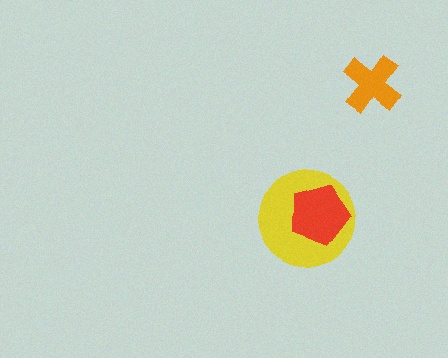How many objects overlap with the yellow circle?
1 object overlaps with the yellow circle.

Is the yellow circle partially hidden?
Yes, it is partially covered by another shape.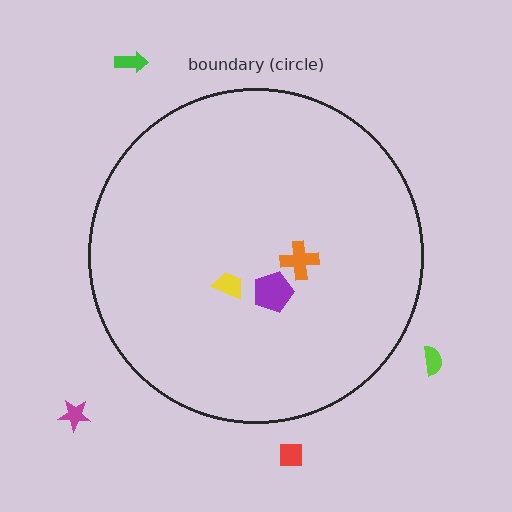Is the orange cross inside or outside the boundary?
Inside.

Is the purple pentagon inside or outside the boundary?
Inside.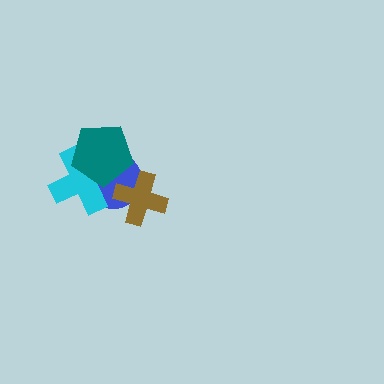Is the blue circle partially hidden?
Yes, it is partially covered by another shape.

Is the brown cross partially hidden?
No, no other shape covers it.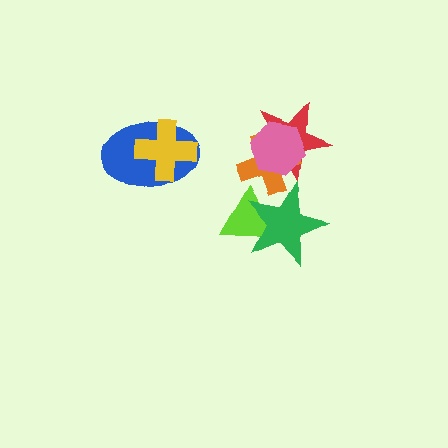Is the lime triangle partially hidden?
Yes, it is partially covered by another shape.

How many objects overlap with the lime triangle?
1 object overlaps with the lime triangle.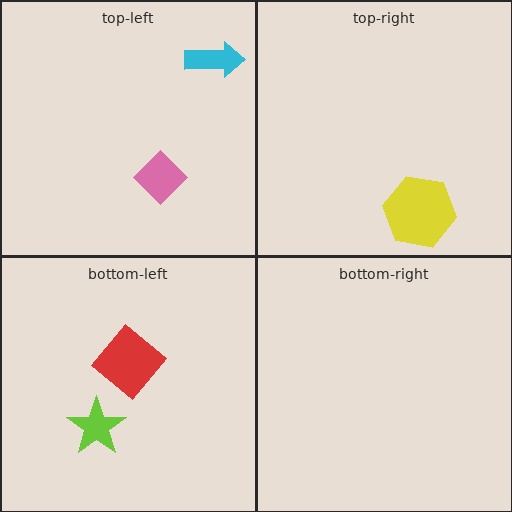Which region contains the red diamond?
The bottom-left region.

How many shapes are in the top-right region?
1.